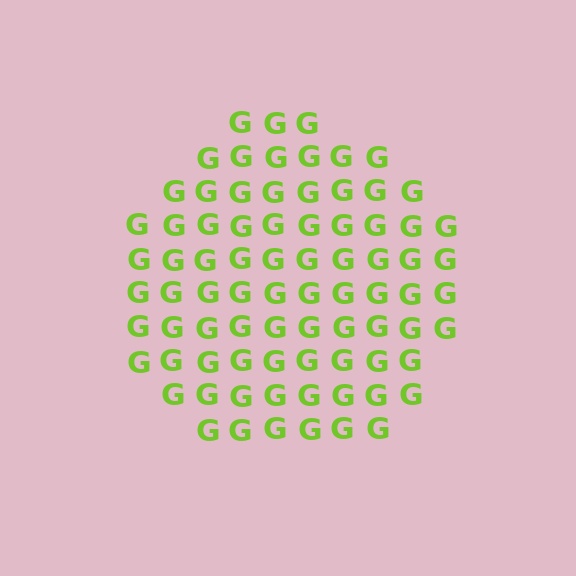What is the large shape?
The large shape is a circle.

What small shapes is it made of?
It is made of small letter G's.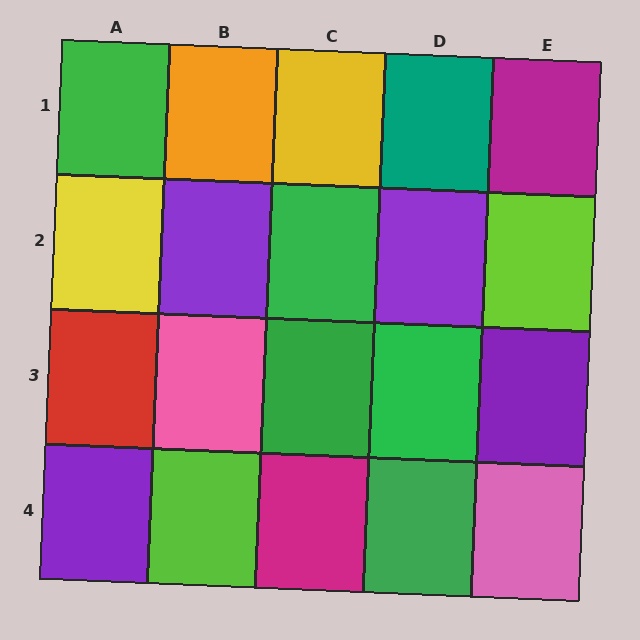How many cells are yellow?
2 cells are yellow.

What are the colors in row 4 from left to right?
Purple, lime, magenta, green, pink.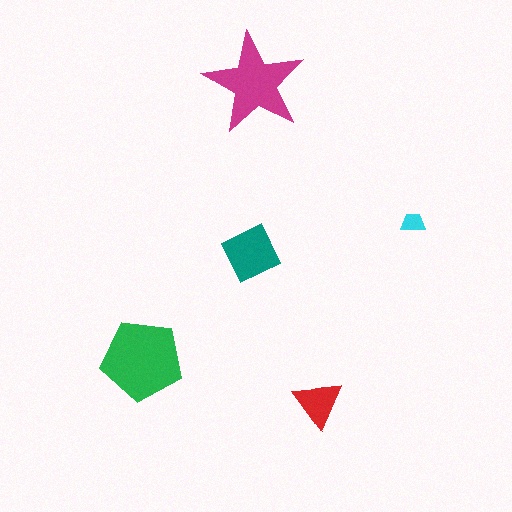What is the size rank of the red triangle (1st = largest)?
4th.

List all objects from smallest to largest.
The cyan trapezoid, the red triangle, the teal diamond, the magenta star, the green pentagon.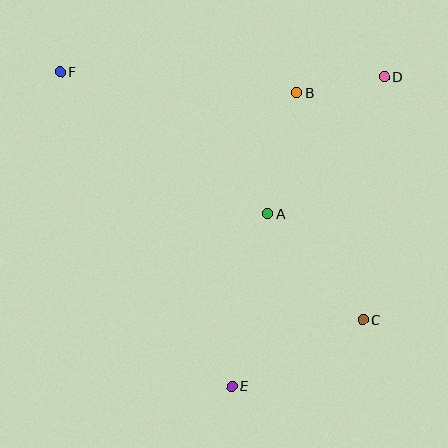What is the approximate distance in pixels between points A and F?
The distance between A and F is approximately 251 pixels.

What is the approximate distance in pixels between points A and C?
The distance between A and C is approximately 143 pixels.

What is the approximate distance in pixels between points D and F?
The distance between D and F is approximately 324 pixels.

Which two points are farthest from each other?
Points C and F are farthest from each other.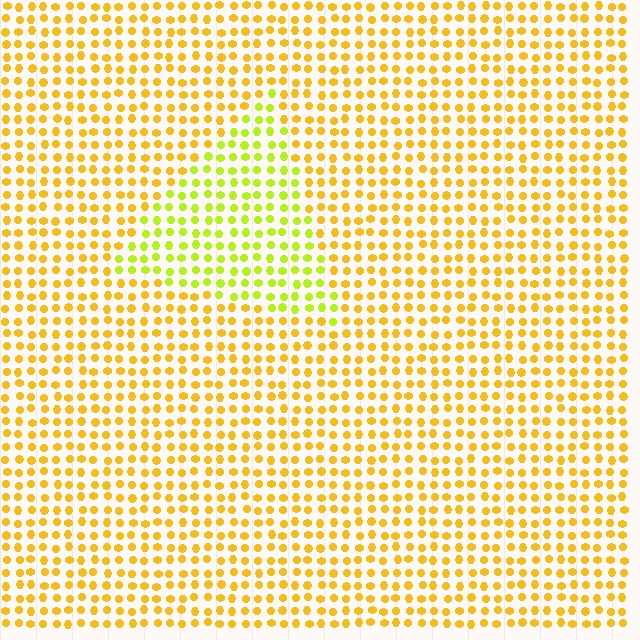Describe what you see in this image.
The image is filled with small yellow elements in a uniform arrangement. A triangle-shaped region is visible where the elements are tinted to a slightly different hue, forming a subtle color boundary.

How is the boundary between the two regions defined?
The boundary is defined purely by a slight shift in hue (about 33 degrees). Spacing, size, and orientation are identical on both sides.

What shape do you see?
I see a triangle.